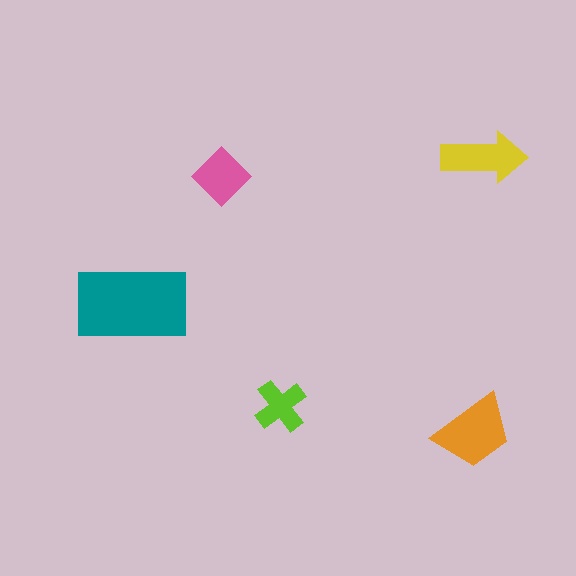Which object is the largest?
The teal rectangle.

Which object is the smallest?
The lime cross.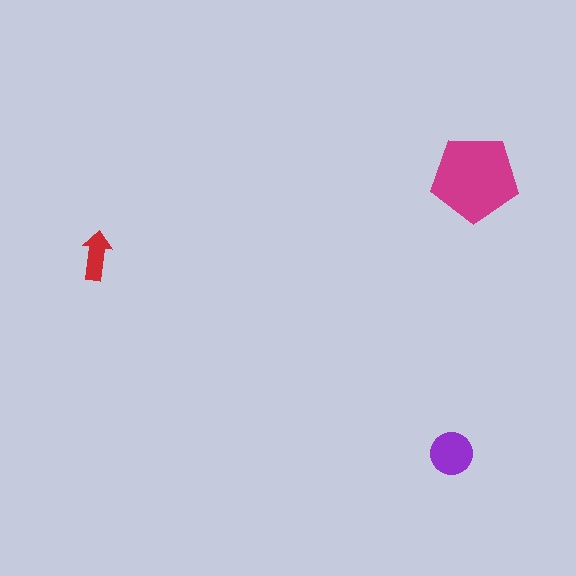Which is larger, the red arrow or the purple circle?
The purple circle.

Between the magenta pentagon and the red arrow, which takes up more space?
The magenta pentagon.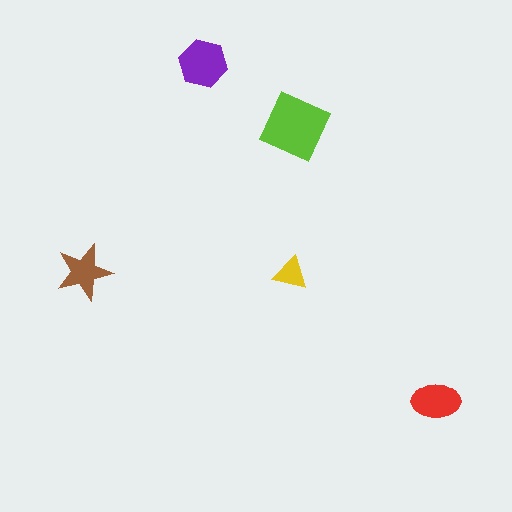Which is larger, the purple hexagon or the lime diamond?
The lime diamond.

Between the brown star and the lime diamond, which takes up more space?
The lime diamond.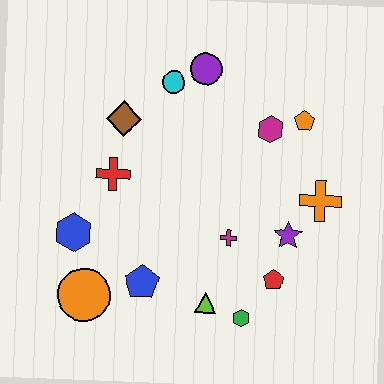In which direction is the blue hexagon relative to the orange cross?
The blue hexagon is to the left of the orange cross.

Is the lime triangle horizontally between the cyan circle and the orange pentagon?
Yes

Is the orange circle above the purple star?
No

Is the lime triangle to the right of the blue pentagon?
Yes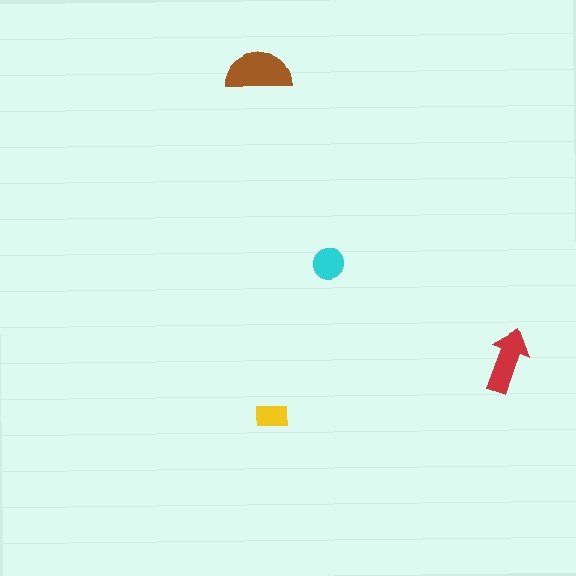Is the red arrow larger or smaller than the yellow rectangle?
Larger.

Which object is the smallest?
The yellow rectangle.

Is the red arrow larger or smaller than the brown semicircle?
Smaller.